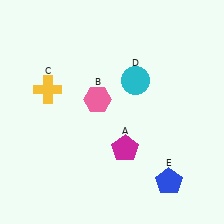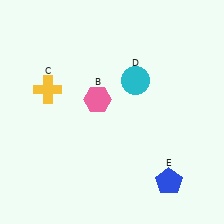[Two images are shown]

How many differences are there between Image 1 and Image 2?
There is 1 difference between the two images.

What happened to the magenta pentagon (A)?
The magenta pentagon (A) was removed in Image 2. It was in the bottom-right area of Image 1.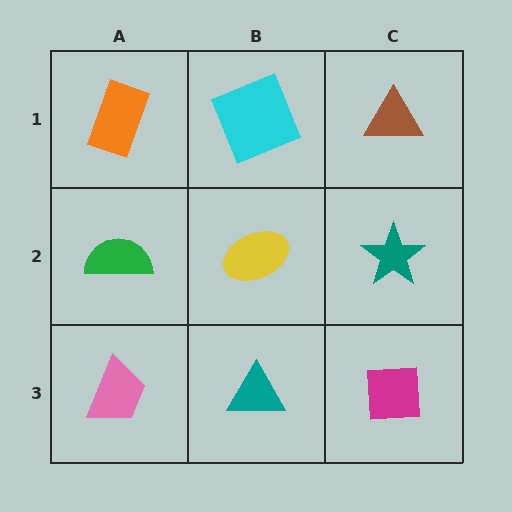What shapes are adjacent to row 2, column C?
A brown triangle (row 1, column C), a magenta square (row 3, column C), a yellow ellipse (row 2, column B).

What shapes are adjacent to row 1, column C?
A teal star (row 2, column C), a cyan square (row 1, column B).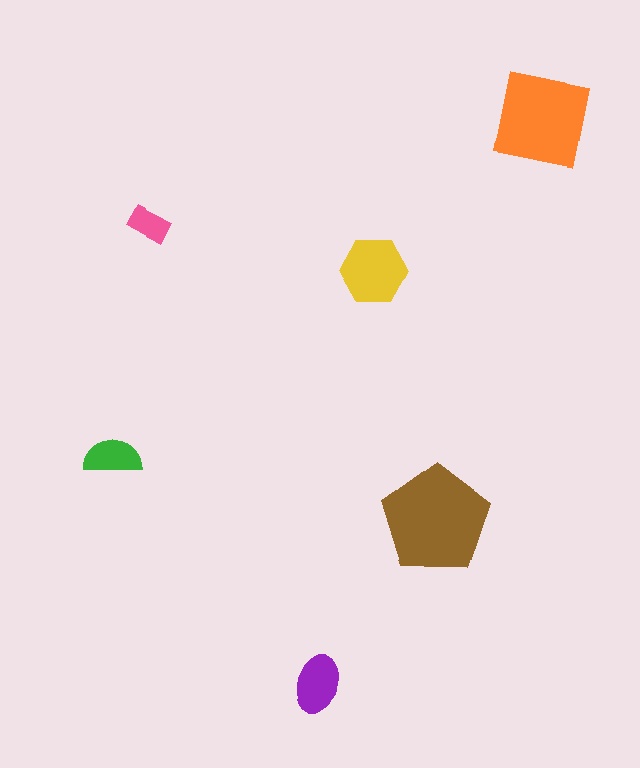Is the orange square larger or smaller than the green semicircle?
Larger.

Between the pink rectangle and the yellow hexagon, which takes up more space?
The yellow hexagon.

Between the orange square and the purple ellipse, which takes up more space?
The orange square.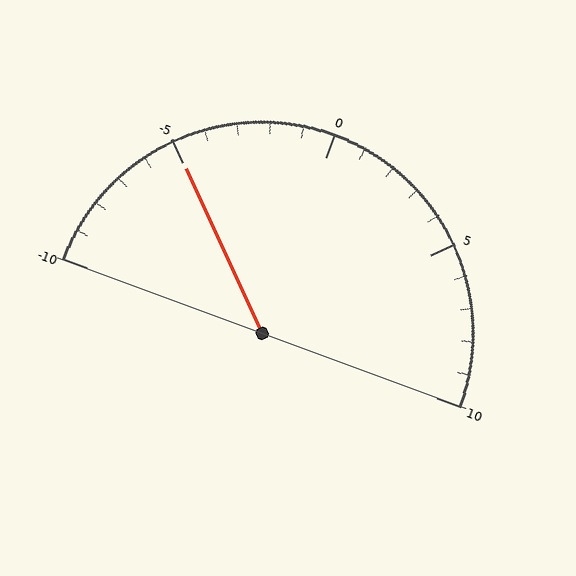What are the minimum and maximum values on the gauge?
The gauge ranges from -10 to 10.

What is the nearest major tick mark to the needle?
The nearest major tick mark is -5.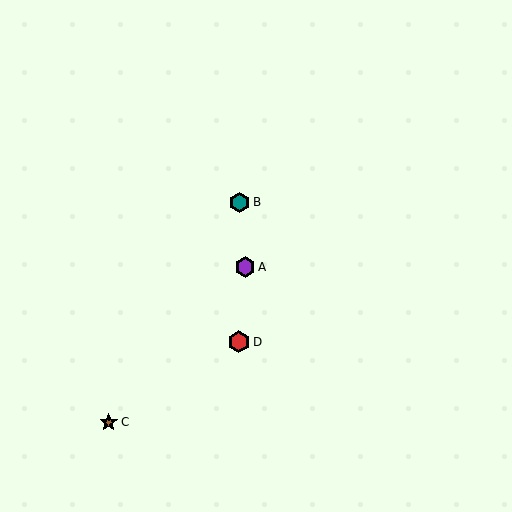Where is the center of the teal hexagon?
The center of the teal hexagon is at (240, 202).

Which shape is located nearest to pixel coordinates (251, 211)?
The teal hexagon (labeled B) at (240, 202) is nearest to that location.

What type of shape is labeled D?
Shape D is a red hexagon.